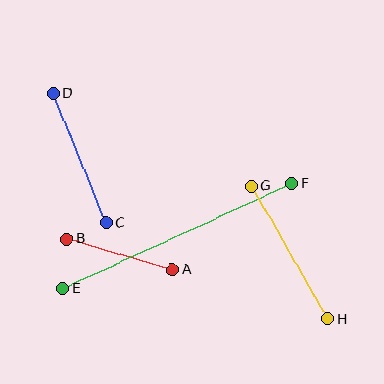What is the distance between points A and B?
The distance is approximately 110 pixels.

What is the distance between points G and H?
The distance is approximately 153 pixels.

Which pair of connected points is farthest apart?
Points E and F are farthest apart.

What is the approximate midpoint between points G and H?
The midpoint is at approximately (289, 253) pixels.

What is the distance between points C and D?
The distance is approximately 140 pixels.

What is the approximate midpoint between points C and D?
The midpoint is at approximately (79, 158) pixels.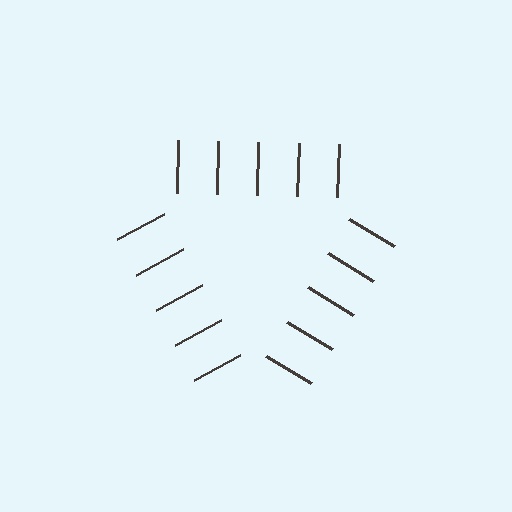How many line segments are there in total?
15 — 5 along each of the 3 edges.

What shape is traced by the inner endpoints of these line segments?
An illusory triangle — the line segments terminate on its edges but no continuous stroke is drawn.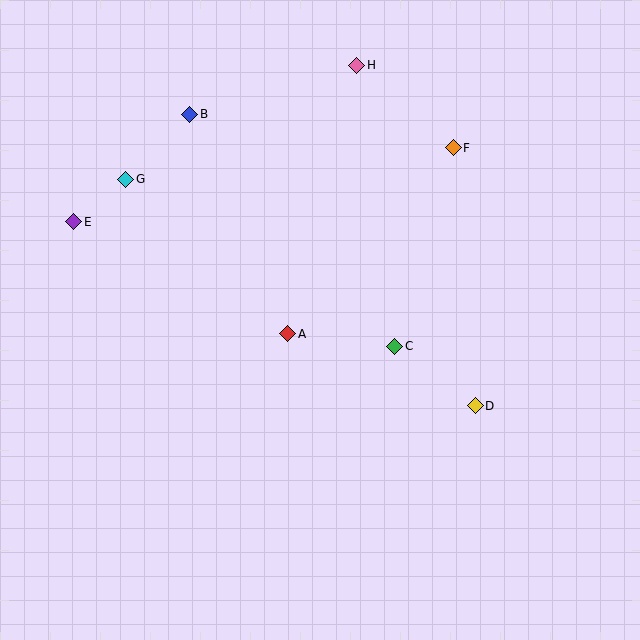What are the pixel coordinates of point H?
Point H is at (357, 65).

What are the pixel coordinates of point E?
Point E is at (74, 222).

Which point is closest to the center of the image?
Point A at (288, 334) is closest to the center.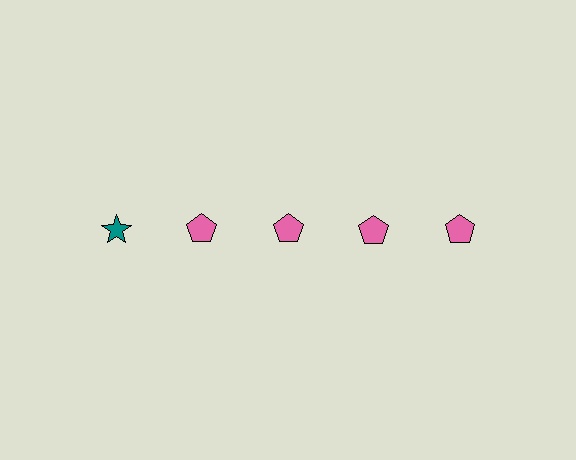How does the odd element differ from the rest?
It differs in both color (teal instead of pink) and shape (star instead of pentagon).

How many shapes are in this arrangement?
There are 5 shapes arranged in a grid pattern.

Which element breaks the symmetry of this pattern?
The teal star in the top row, leftmost column breaks the symmetry. All other shapes are pink pentagons.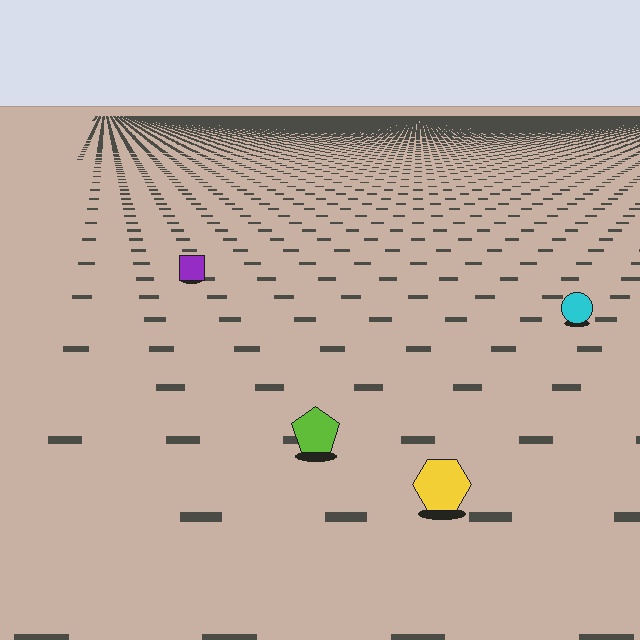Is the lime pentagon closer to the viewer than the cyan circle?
Yes. The lime pentagon is closer — you can tell from the texture gradient: the ground texture is coarser near it.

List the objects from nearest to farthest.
From nearest to farthest: the yellow hexagon, the lime pentagon, the cyan circle, the purple square.